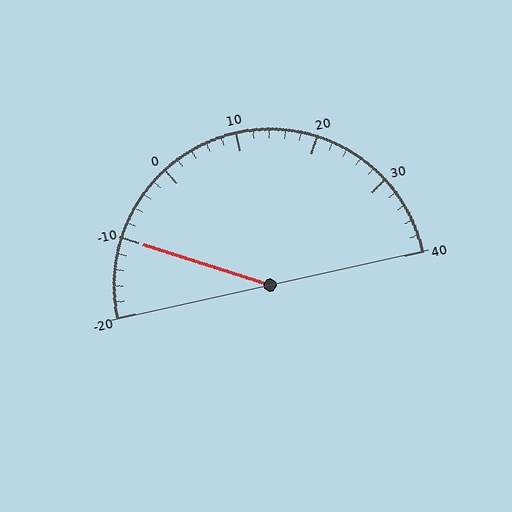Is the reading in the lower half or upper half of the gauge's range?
The reading is in the lower half of the range (-20 to 40).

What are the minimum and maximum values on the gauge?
The gauge ranges from -20 to 40.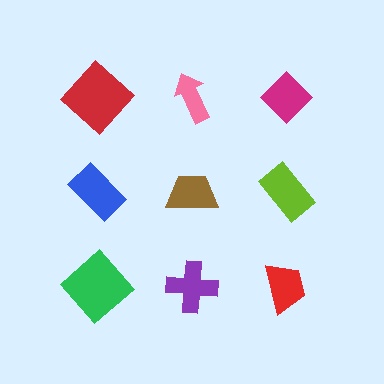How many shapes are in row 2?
3 shapes.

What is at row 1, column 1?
A red diamond.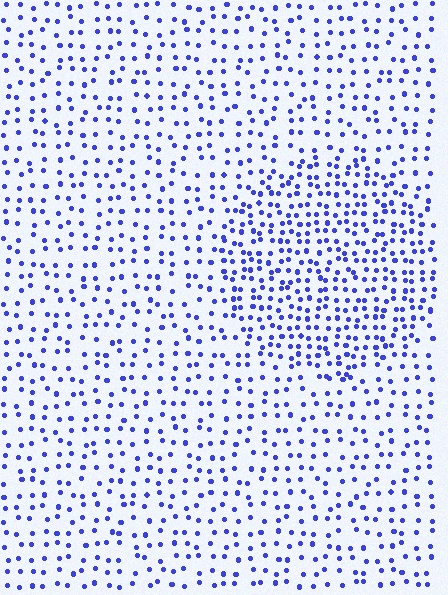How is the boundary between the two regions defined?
The boundary is defined by a change in element density (approximately 1.8x ratio). All elements are the same color, size, and shape.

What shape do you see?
I see a circle.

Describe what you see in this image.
The image contains small blue elements arranged at two different densities. A circle-shaped region is visible where the elements are more densely packed than the surrounding area.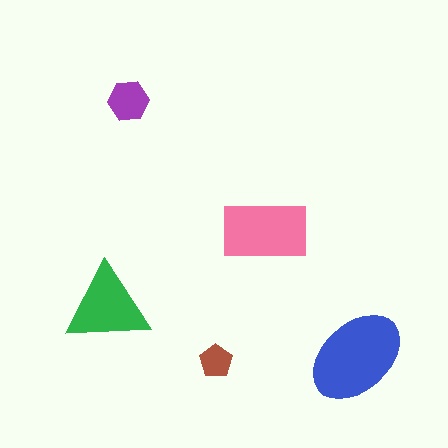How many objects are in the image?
There are 5 objects in the image.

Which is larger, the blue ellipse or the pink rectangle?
The blue ellipse.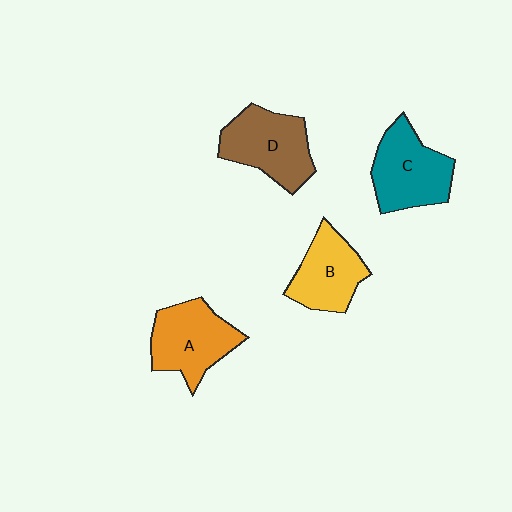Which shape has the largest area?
Shape C (teal).